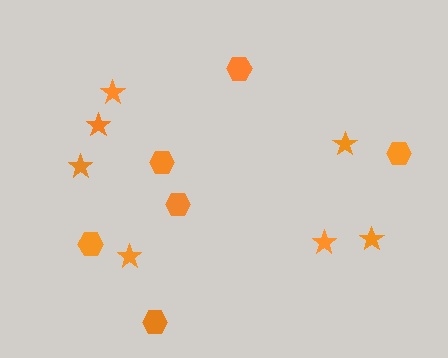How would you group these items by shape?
There are 2 groups: one group of stars (7) and one group of hexagons (6).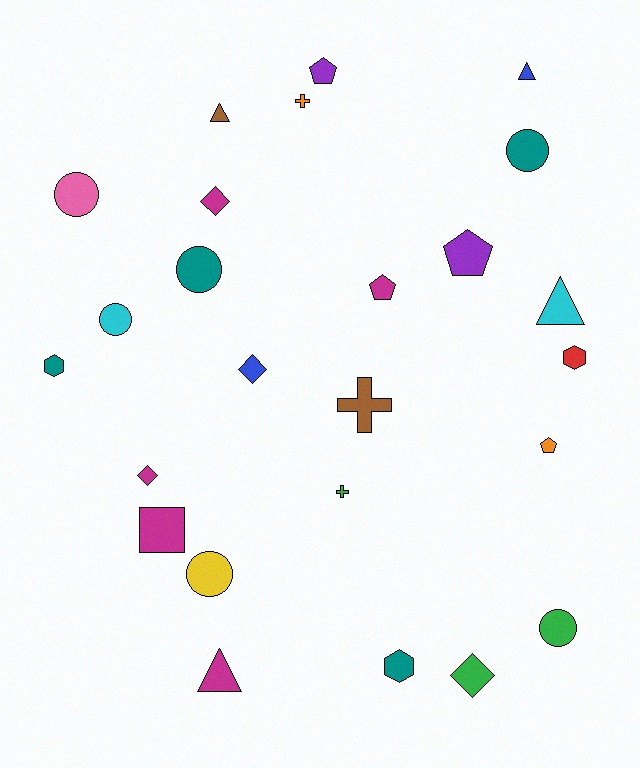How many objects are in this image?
There are 25 objects.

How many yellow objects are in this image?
There is 1 yellow object.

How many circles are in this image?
There are 6 circles.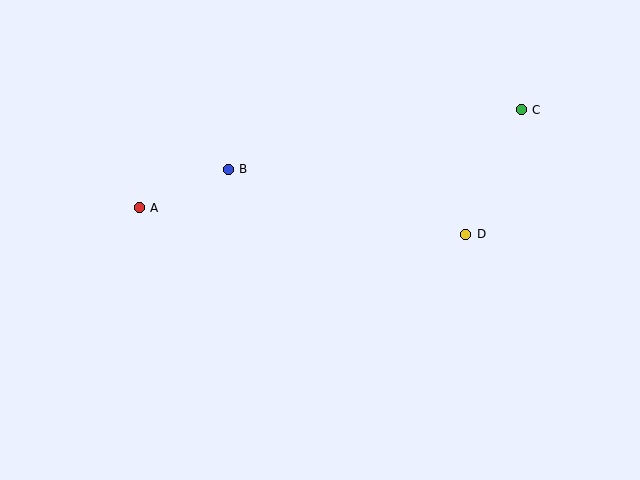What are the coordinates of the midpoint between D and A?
The midpoint between D and A is at (302, 221).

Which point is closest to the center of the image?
Point B at (228, 169) is closest to the center.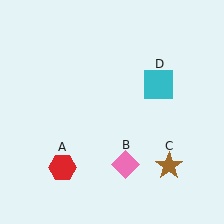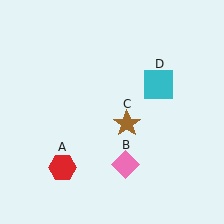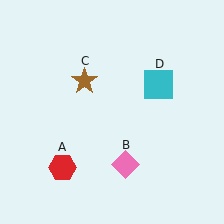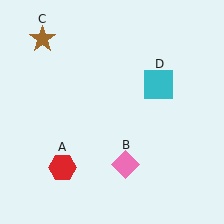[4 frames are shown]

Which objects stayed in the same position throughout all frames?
Red hexagon (object A) and pink diamond (object B) and cyan square (object D) remained stationary.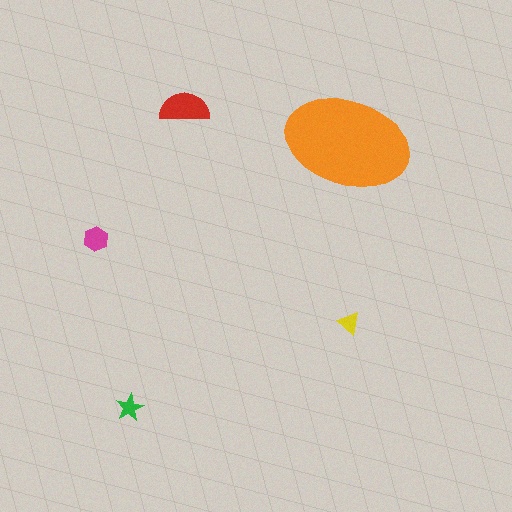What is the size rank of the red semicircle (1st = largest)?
2nd.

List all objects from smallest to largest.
The yellow triangle, the green star, the magenta hexagon, the red semicircle, the orange ellipse.